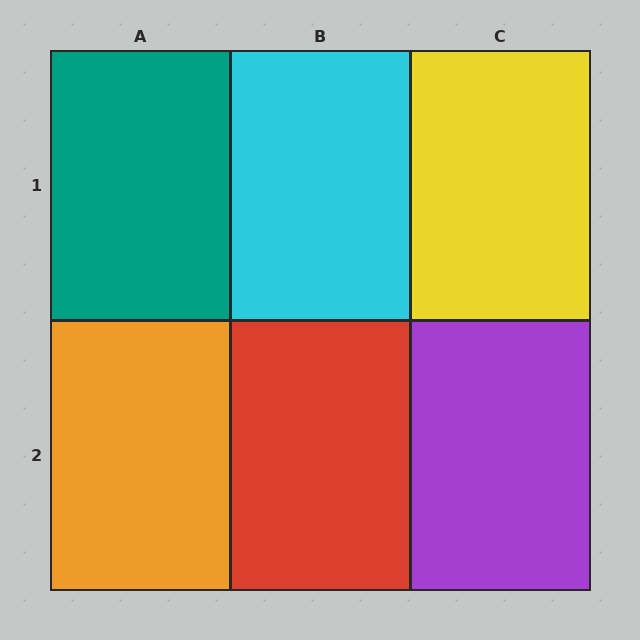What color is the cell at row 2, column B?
Red.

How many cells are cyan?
1 cell is cyan.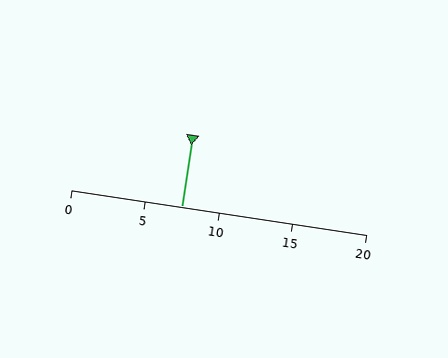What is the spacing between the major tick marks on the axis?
The major ticks are spaced 5 apart.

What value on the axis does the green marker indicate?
The marker indicates approximately 7.5.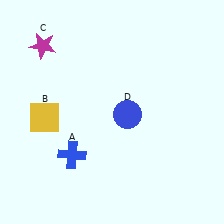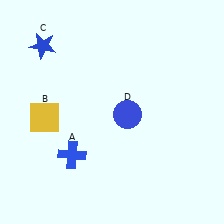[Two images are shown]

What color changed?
The star (C) changed from magenta in Image 1 to blue in Image 2.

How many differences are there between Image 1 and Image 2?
There is 1 difference between the two images.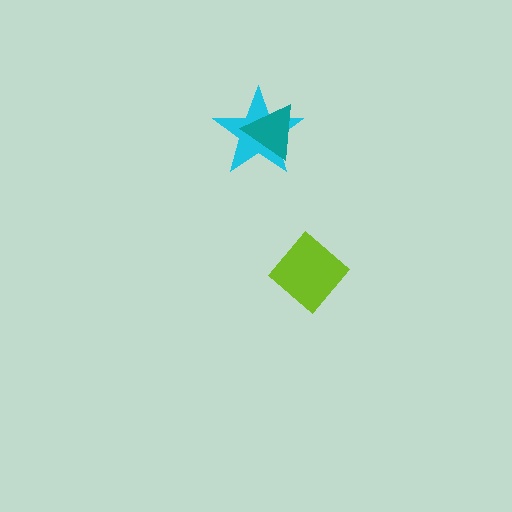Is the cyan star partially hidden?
Yes, it is partially covered by another shape.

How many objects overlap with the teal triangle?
1 object overlaps with the teal triangle.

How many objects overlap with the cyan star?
1 object overlaps with the cyan star.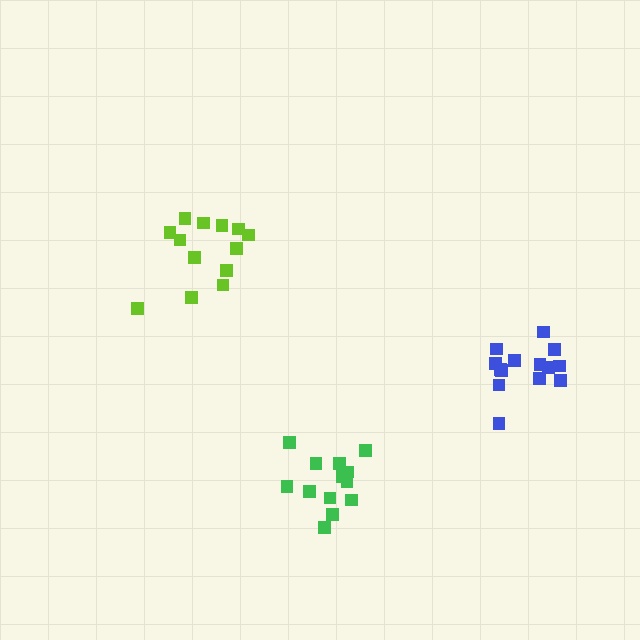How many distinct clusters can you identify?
There are 3 distinct clusters.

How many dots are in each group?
Group 1: 14 dots, Group 2: 14 dots, Group 3: 13 dots (41 total).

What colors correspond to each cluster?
The clusters are colored: blue, lime, green.